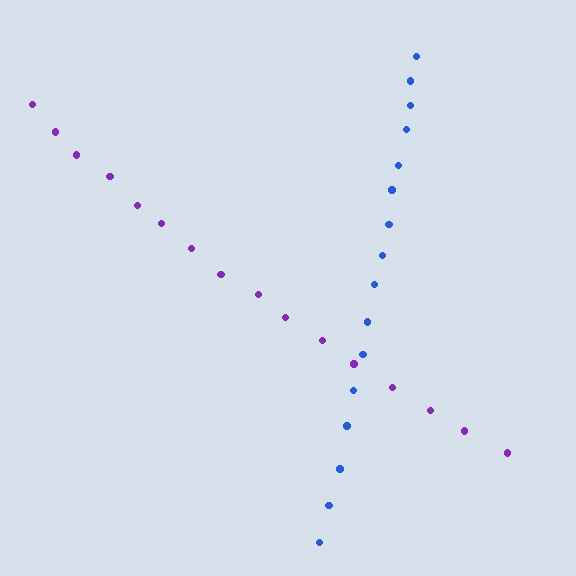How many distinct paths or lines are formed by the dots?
There are 2 distinct paths.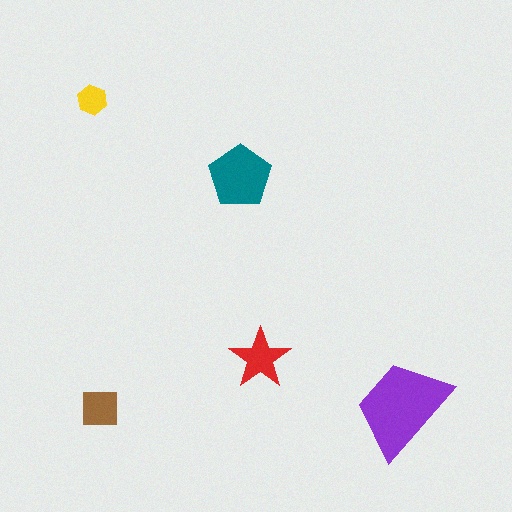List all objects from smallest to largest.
The yellow hexagon, the brown square, the red star, the teal pentagon, the purple trapezoid.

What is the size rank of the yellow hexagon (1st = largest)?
5th.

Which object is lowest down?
The brown square is bottommost.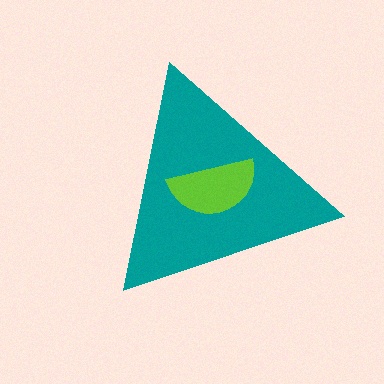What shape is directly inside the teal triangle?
The lime semicircle.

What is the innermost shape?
The lime semicircle.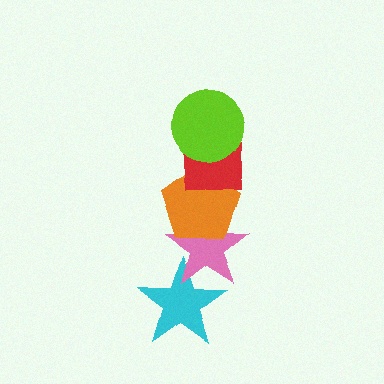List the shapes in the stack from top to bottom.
From top to bottom: the lime circle, the red square, the orange pentagon, the pink star, the cyan star.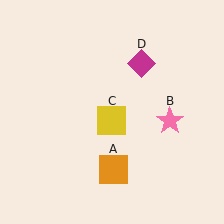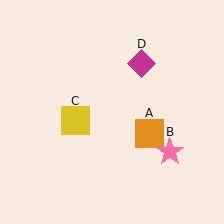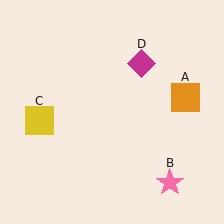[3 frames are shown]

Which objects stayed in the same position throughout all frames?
Magenta diamond (object D) remained stationary.